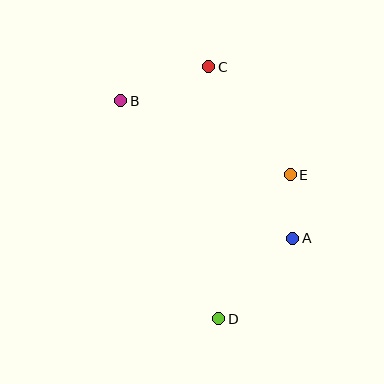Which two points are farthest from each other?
Points C and D are farthest from each other.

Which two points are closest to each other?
Points A and E are closest to each other.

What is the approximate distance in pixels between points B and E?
The distance between B and E is approximately 185 pixels.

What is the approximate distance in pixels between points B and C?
The distance between B and C is approximately 94 pixels.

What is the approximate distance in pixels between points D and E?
The distance between D and E is approximately 161 pixels.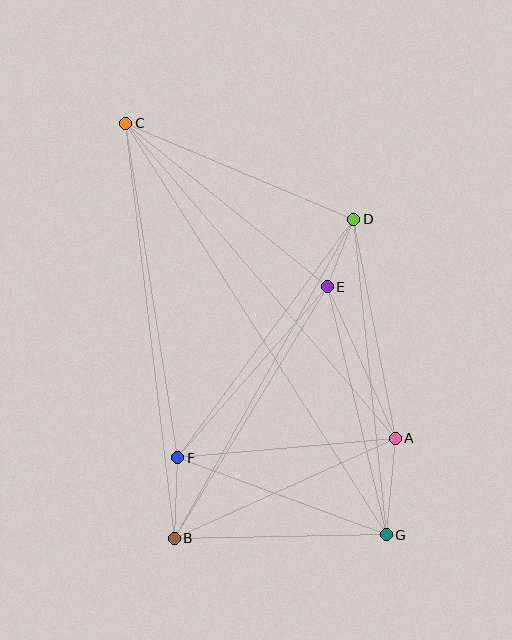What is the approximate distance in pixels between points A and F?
The distance between A and F is approximately 218 pixels.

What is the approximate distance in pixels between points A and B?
The distance between A and B is approximately 243 pixels.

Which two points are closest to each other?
Points D and E are closest to each other.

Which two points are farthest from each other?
Points C and G are farthest from each other.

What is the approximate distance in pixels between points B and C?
The distance between B and C is approximately 418 pixels.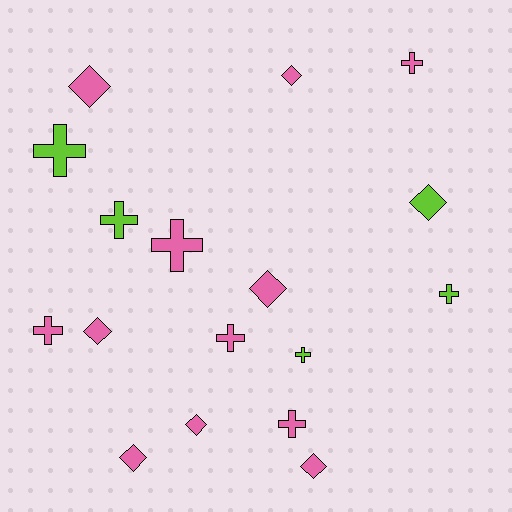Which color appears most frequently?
Pink, with 12 objects.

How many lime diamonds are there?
There is 1 lime diamond.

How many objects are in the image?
There are 17 objects.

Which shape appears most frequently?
Cross, with 9 objects.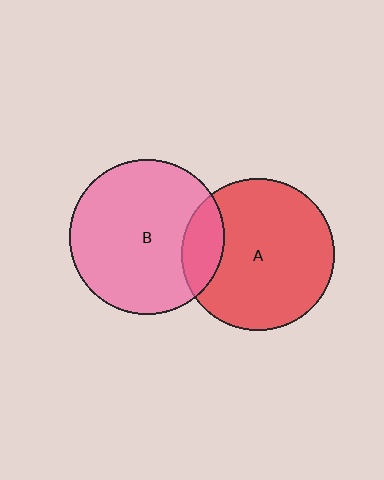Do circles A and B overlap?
Yes.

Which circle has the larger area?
Circle B (pink).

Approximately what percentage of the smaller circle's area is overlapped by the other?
Approximately 15%.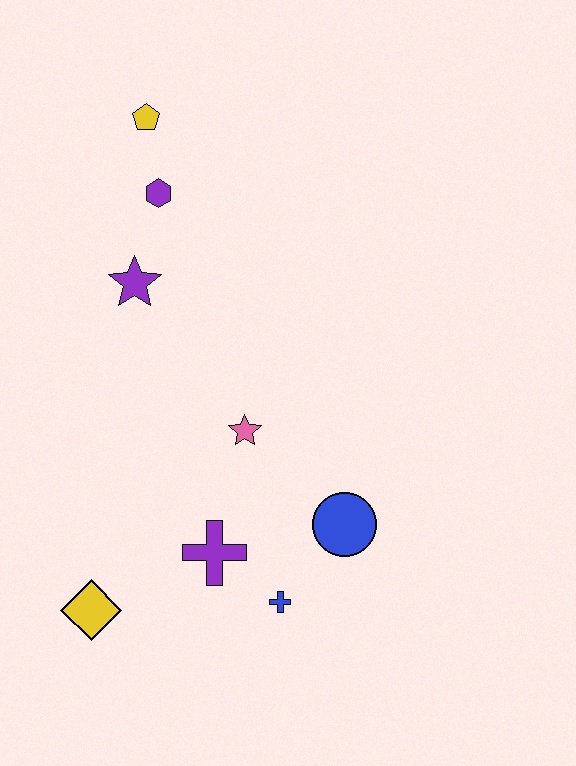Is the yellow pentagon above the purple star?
Yes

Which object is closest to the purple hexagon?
The yellow pentagon is closest to the purple hexagon.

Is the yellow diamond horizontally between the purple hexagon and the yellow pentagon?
No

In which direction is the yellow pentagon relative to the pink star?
The yellow pentagon is above the pink star.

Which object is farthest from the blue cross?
The yellow pentagon is farthest from the blue cross.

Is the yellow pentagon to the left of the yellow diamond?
No